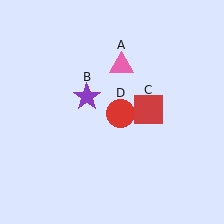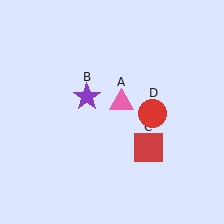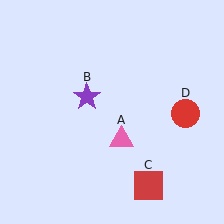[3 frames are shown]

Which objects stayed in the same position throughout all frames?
Purple star (object B) remained stationary.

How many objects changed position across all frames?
3 objects changed position: pink triangle (object A), red square (object C), red circle (object D).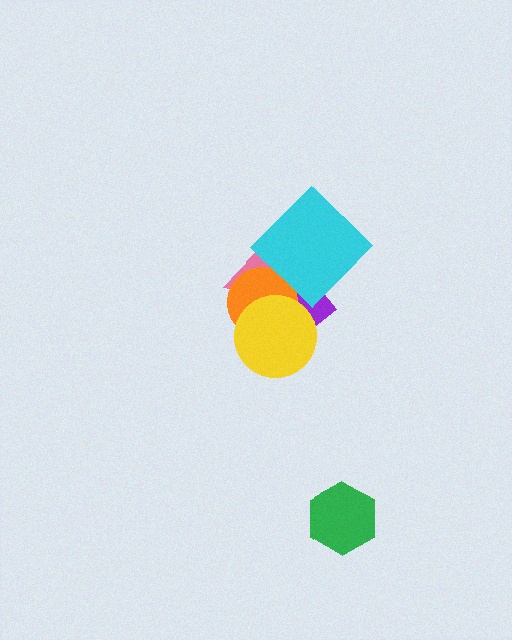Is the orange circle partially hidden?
Yes, it is partially covered by another shape.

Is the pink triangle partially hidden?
Yes, it is partially covered by another shape.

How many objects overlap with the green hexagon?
0 objects overlap with the green hexagon.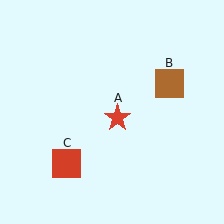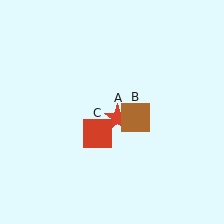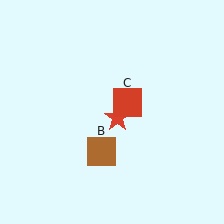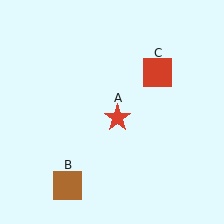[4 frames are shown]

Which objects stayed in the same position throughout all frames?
Red star (object A) remained stationary.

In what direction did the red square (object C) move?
The red square (object C) moved up and to the right.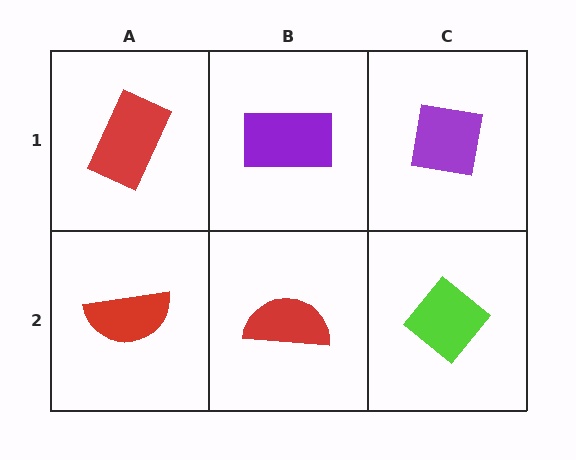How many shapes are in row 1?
3 shapes.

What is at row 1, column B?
A purple rectangle.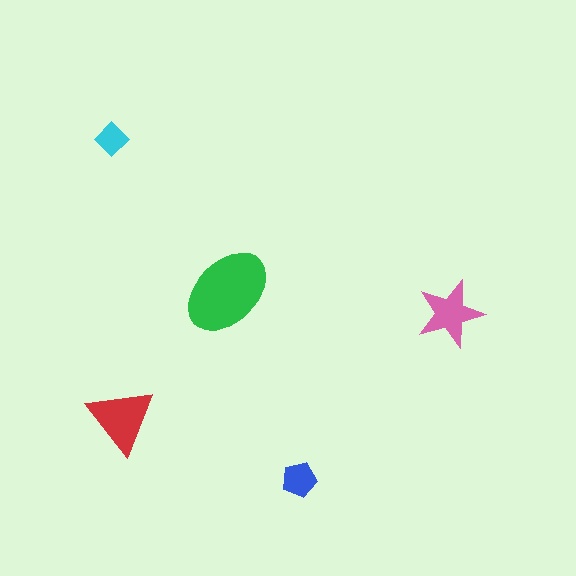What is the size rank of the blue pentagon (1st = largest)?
4th.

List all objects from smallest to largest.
The cyan diamond, the blue pentagon, the pink star, the red triangle, the green ellipse.